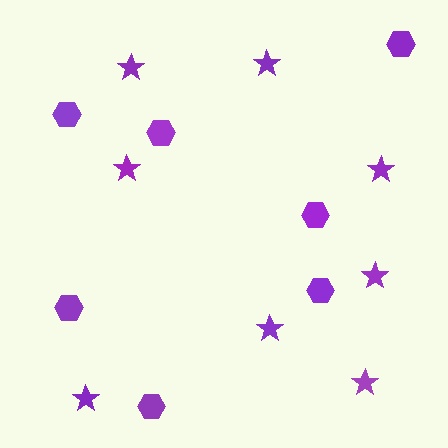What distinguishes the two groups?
There are 2 groups: one group of hexagons (7) and one group of stars (8).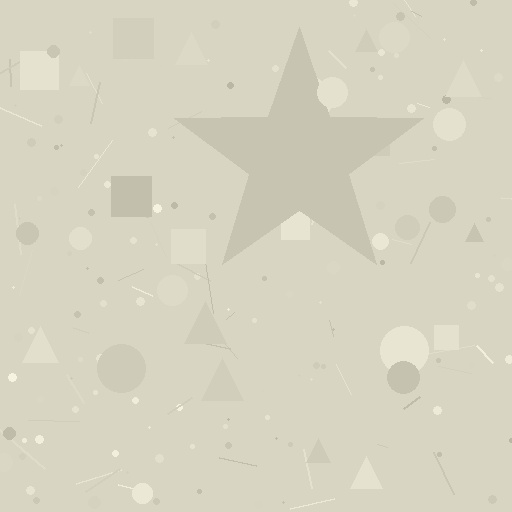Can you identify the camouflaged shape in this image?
The camouflaged shape is a star.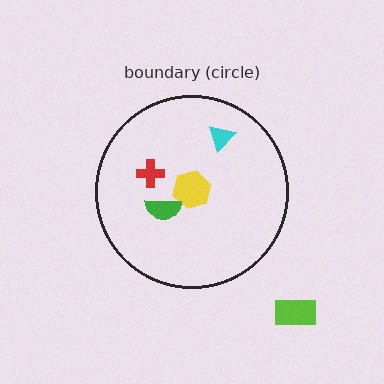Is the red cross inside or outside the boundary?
Inside.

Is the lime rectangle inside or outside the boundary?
Outside.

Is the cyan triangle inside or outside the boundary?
Inside.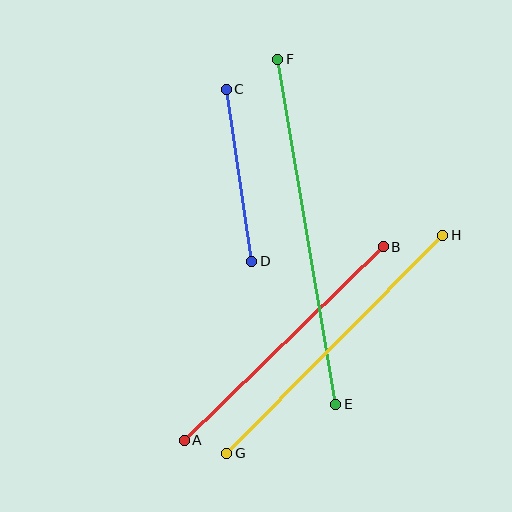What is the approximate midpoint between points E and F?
The midpoint is at approximately (307, 232) pixels.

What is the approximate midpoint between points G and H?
The midpoint is at approximately (335, 344) pixels.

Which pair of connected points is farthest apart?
Points E and F are farthest apart.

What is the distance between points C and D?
The distance is approximately 174 pixels.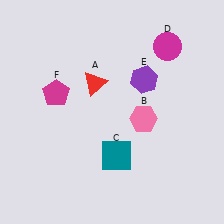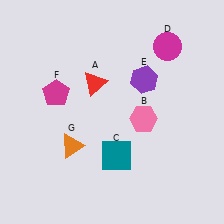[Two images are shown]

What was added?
An orange triangle (G) was added in Image 2.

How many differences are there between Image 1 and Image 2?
There is 1 difference between the two images.